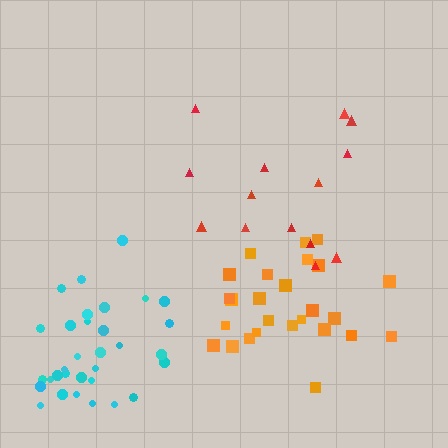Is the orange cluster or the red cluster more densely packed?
Orange.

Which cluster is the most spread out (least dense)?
Red.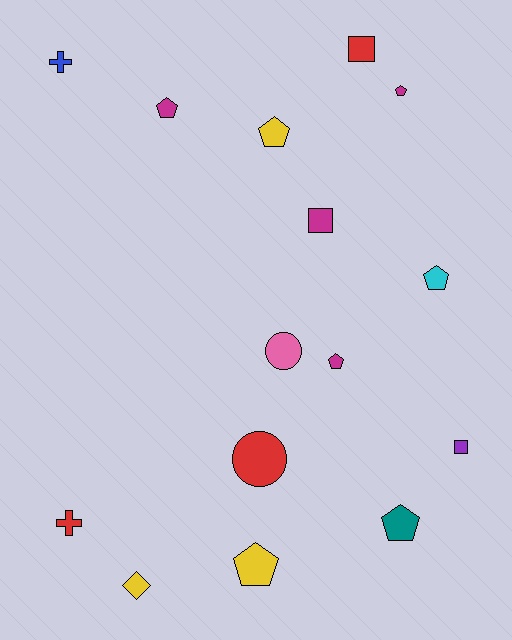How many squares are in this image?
There are 3 squares.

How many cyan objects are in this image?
There is 1 cyan object.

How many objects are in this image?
There are 15 objects.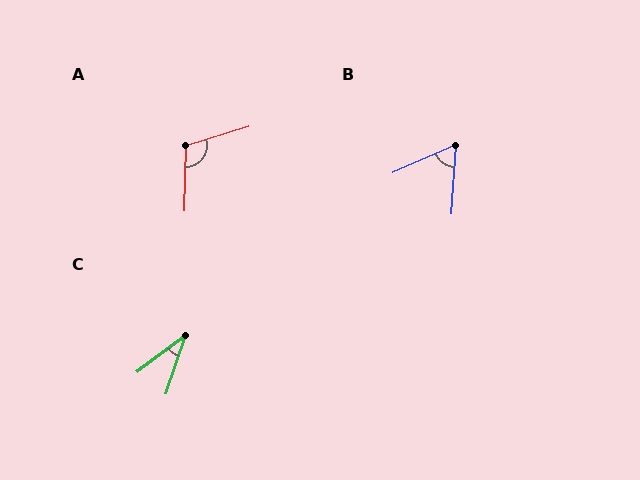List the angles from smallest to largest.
C (35°), B (63°), A (108°).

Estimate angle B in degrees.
Approximately 63 degrees.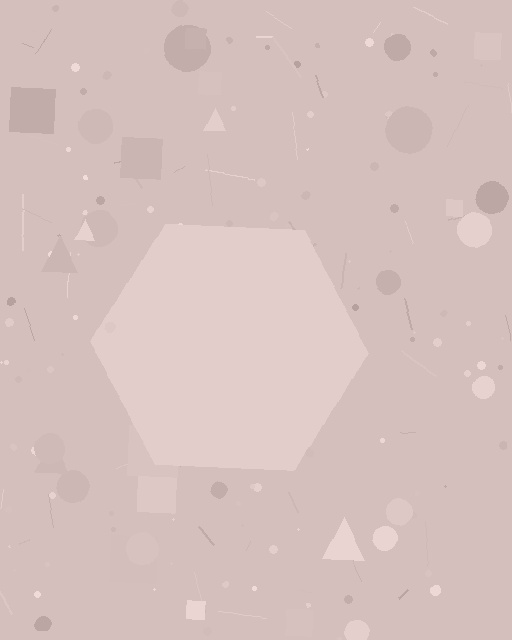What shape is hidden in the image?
A hexagon is hidden in the image.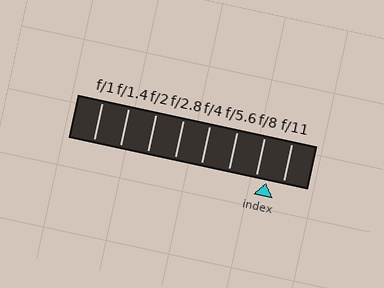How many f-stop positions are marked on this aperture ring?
There are 8 f-stop positions marked.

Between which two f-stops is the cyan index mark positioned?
The index mark is between f/8 and f/11.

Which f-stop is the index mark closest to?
The index mark is closest to f/8.